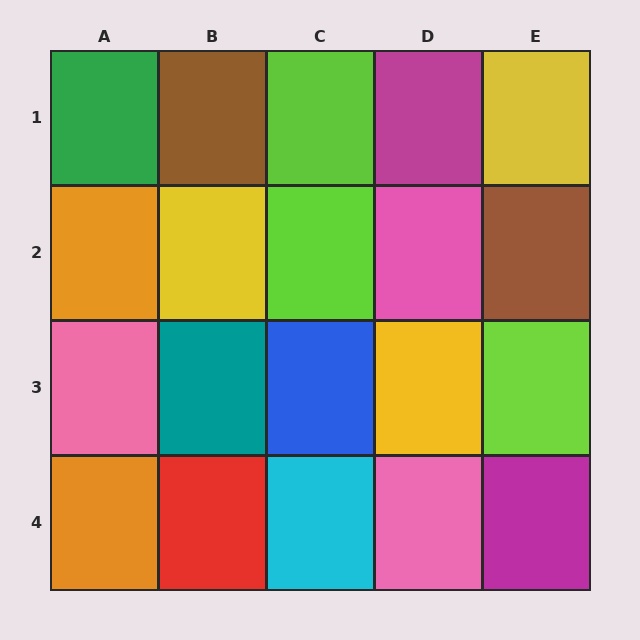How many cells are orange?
2 cells are orange.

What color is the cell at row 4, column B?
Red.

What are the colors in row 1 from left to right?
Green, brown, lime, magenta, yellow.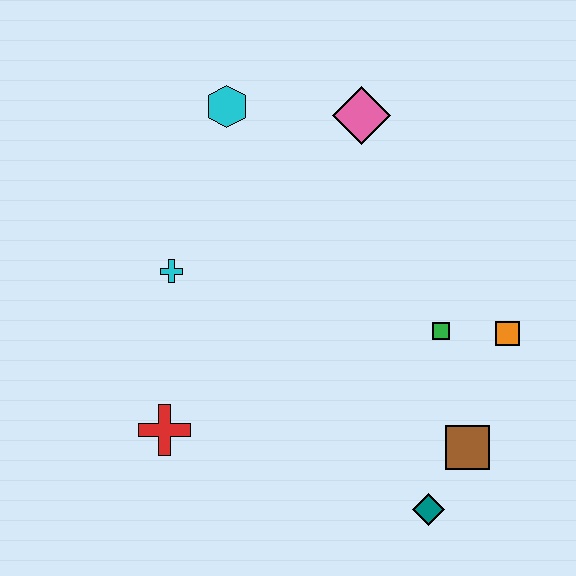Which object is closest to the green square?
The orange square is closest to the green square.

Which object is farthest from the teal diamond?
The cyan hexagon is farthest from the teal diamond.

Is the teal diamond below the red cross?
Yes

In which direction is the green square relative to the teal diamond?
The green square is above the teal diamond.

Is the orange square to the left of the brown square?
No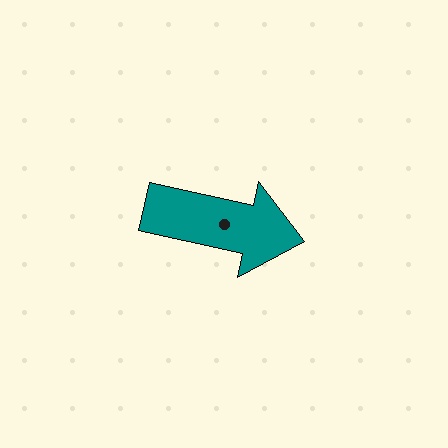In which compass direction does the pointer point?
East.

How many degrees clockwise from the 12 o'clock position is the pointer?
Approximately 102 degrees.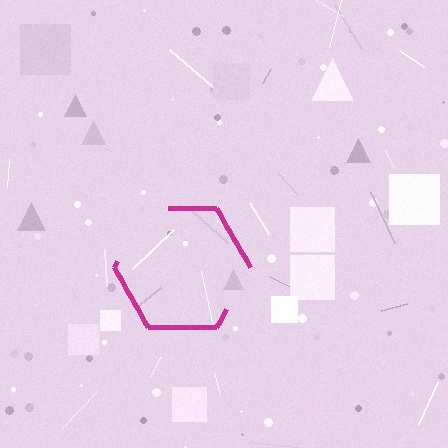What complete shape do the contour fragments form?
The contour fragments form a hexagon.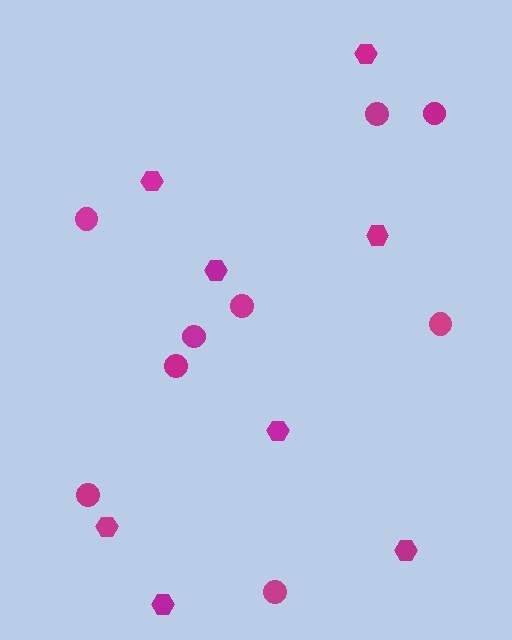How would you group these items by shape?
There are 2 groups: one group of circles (9) and one group of hexagons (8).